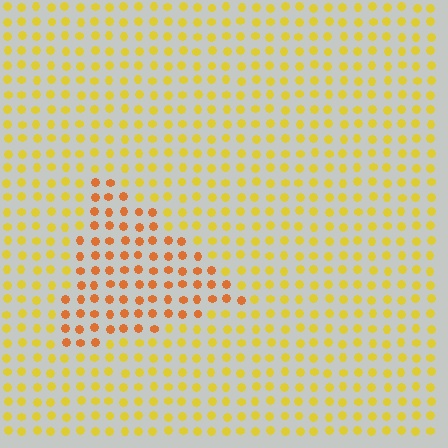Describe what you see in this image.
The image is filled with small yellow elements in a uniform arrangement. A triangle-shaped region is visible where the elements are tinted to a slightly different hue, forming a subtle color boundary.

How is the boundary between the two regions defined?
The boundary is defined purely by a slight shift in hue (about 32 degrees). Spacing, size, and orientation are identical on both sides.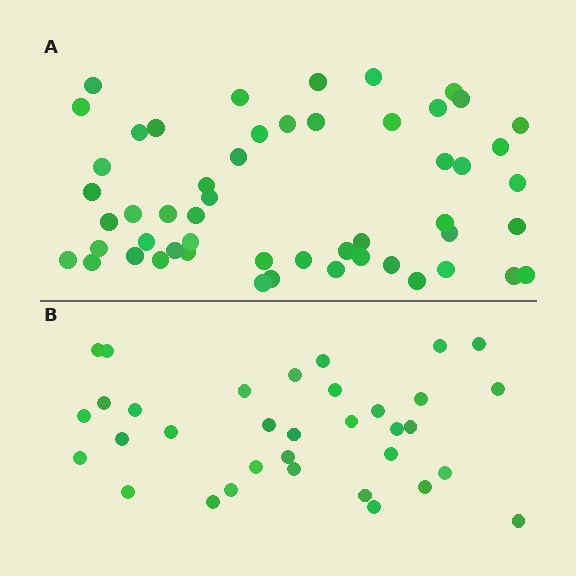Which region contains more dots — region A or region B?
Region A (the top region) has more dots.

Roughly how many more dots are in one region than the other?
Region A has approximately 20 more dots than region B.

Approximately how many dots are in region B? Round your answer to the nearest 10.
About 30 dots. (The exact count is 34, which rounds to 30.)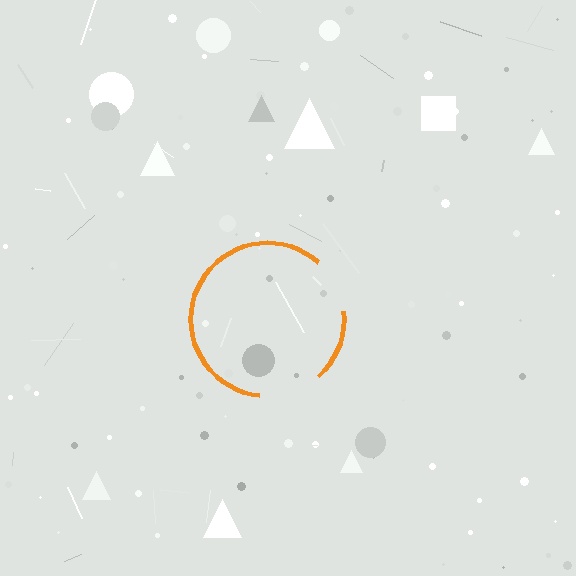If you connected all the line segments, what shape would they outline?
They would outline a circle.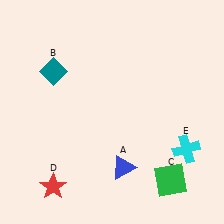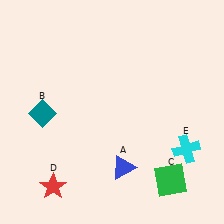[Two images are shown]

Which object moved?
The teal diamond (B) moved down.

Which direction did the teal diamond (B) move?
The teal diamond (B) moved down.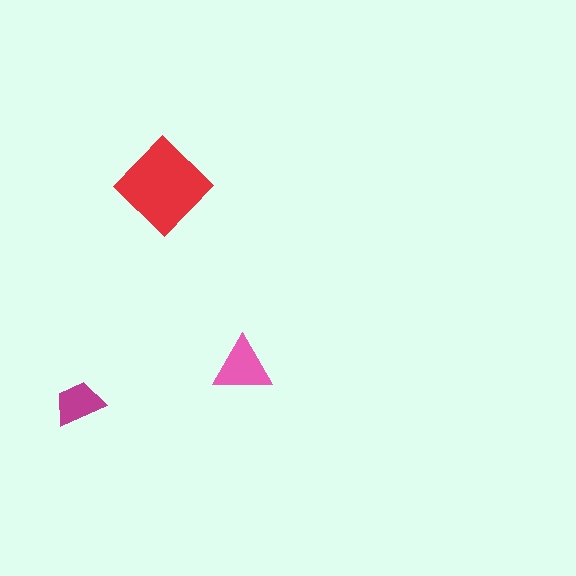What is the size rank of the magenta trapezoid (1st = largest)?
3rd.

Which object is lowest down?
The magenta trapezoid is bottommost.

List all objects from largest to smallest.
The red diamond, the pink triangle, the magenta trapezoid.